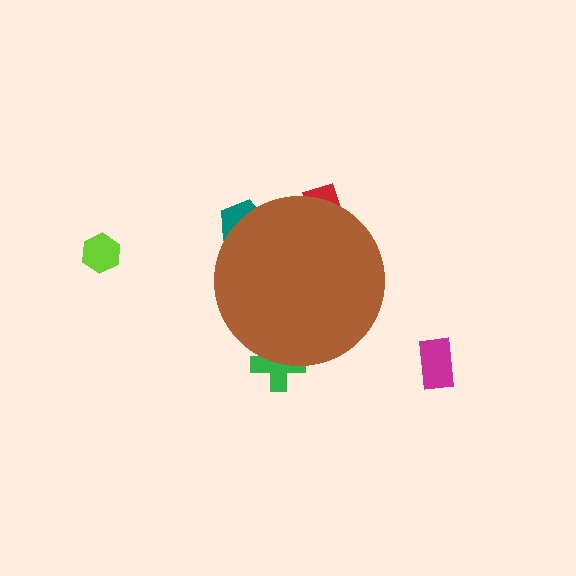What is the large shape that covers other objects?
A brown circle.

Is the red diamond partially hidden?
Yes, the red diamond is partially hidden behind the brown circle.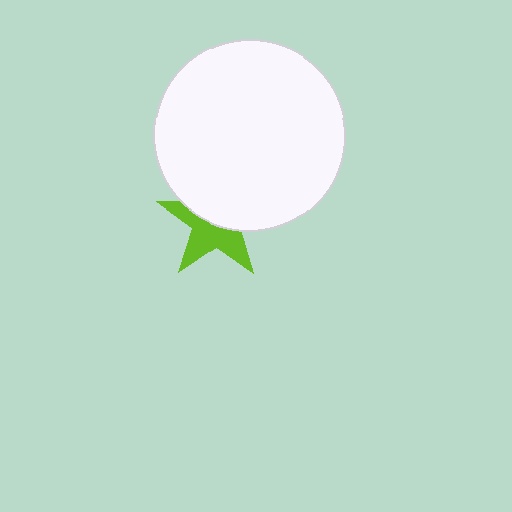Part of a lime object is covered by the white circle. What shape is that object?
It is a star.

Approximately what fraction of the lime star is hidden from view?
Roughly 50% of the lime star is hidden behind the white circle.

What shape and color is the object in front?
The object in front is a white circle.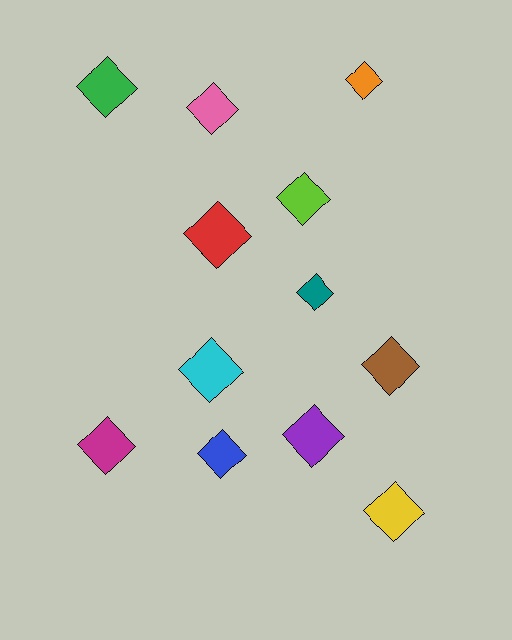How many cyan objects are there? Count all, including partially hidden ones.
There is 1 cyan object.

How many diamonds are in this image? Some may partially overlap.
There are 12 diamonds.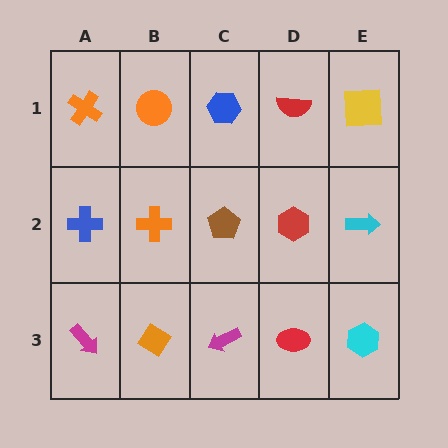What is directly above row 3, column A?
A blue cross.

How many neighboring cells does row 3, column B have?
3.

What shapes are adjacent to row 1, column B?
An orange cross (row 2, column B), an orange cross (row 1, column A), a blue hexagon (row 1, column C).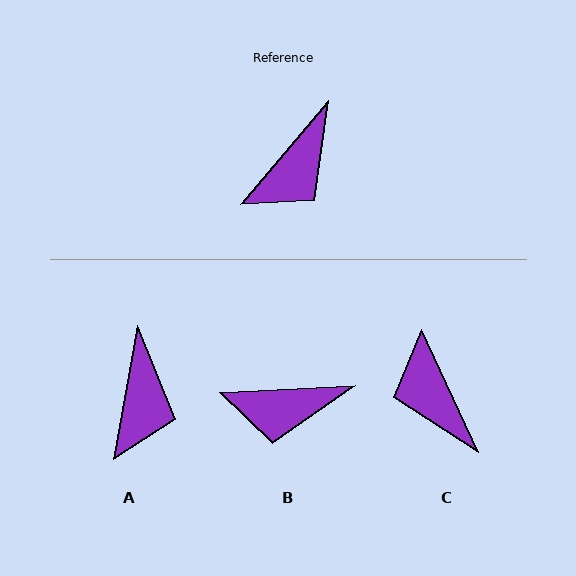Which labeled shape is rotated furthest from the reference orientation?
C, about 115 degrees away.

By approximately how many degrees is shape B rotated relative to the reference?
Approximately 47 degrees clockwise.